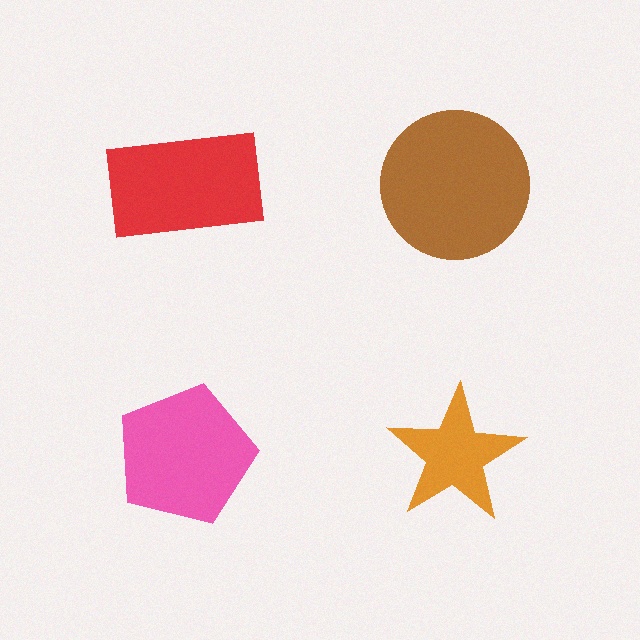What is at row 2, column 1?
A pink pentagon.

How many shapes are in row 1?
2 shapes.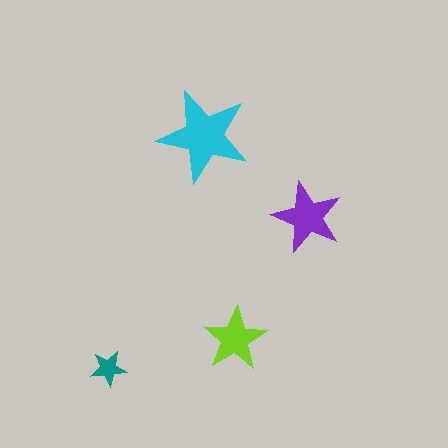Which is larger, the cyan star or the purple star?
The cyan one.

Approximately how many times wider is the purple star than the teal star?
About 2 times wider.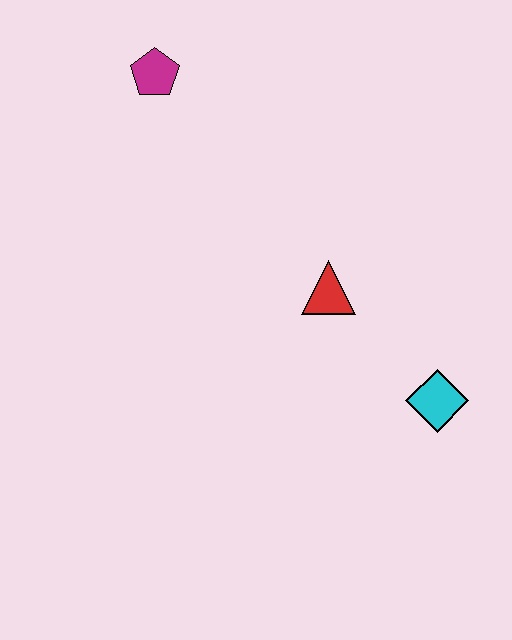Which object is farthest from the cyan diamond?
The magenta pentagon is farthest from the cyan diamond.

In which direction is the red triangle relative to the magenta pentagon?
The red triangle is below the magenta pentagon.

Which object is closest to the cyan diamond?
The red triangle is closest to the cyan diamond.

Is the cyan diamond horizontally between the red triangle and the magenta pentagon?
No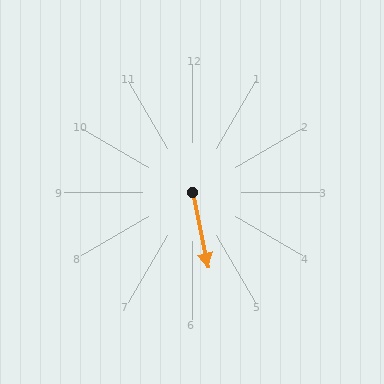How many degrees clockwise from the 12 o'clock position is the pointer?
Approximately 168 degrees.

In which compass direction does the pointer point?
South.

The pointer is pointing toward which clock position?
Roughly 6 o'clock.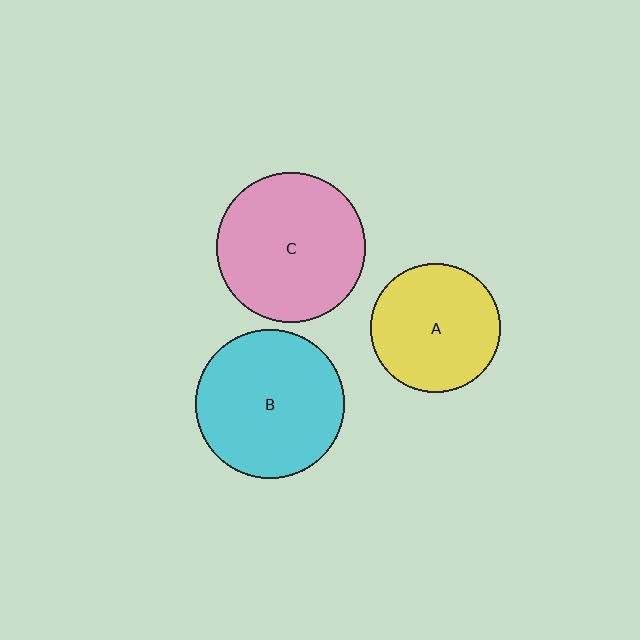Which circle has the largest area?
Circle C (pink).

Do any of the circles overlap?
No, none of the circles overlap.